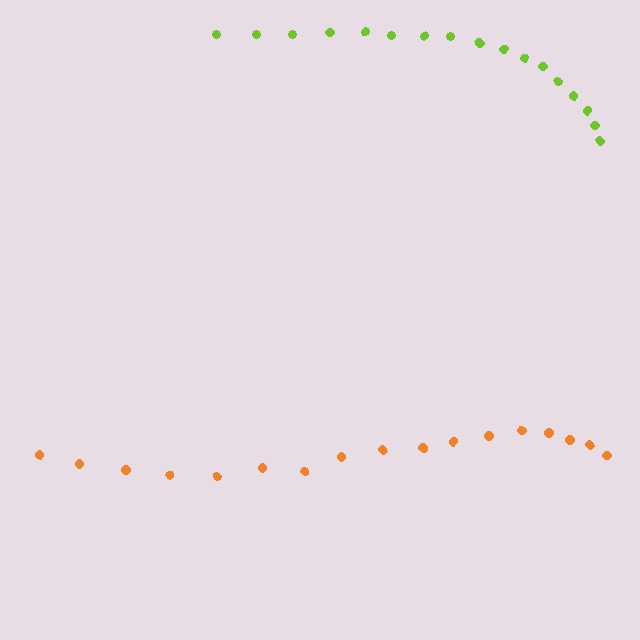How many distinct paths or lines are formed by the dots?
There are 2 distinct paths.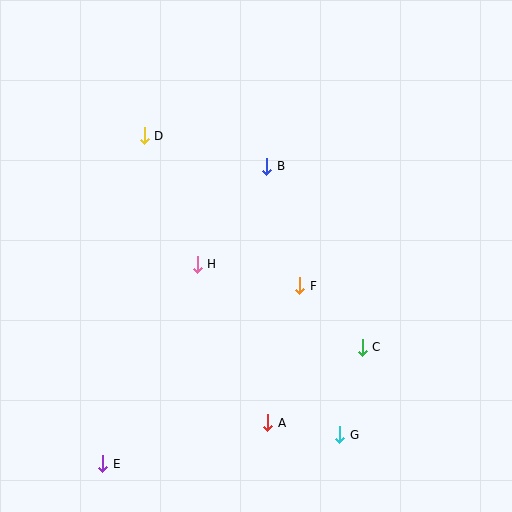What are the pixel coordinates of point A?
Point A is at (268, 423).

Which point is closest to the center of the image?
Point F at (300, 286) is closest to the center.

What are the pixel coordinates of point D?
Point D is at (144, 136).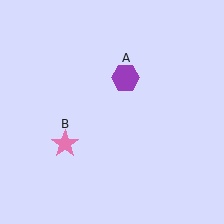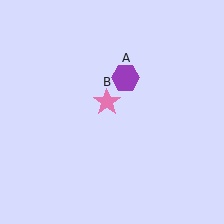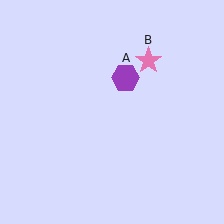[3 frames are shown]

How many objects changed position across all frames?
1 object changed position: pink star (object B).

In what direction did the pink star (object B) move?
The pink star (object B) moved up and to the right.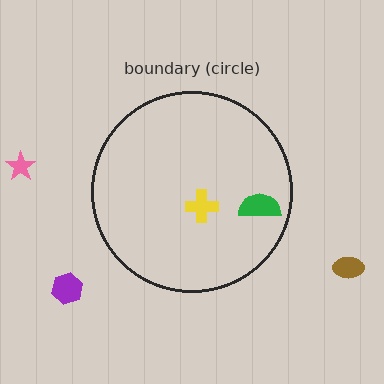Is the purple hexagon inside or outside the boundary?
Outside.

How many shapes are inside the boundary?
2 inside, 3 outside.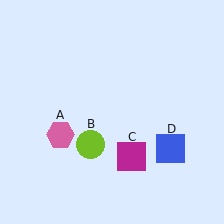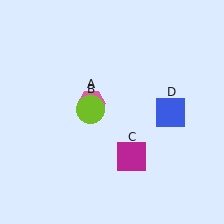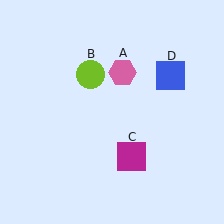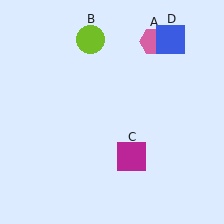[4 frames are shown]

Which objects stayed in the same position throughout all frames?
Magenta square (object C) remained stationary.